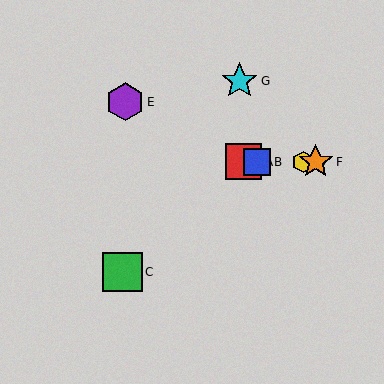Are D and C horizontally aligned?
No, D is at y≈162 and C is at y≈272.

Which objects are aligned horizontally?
Objects A, B, D, F are aligned horizontally.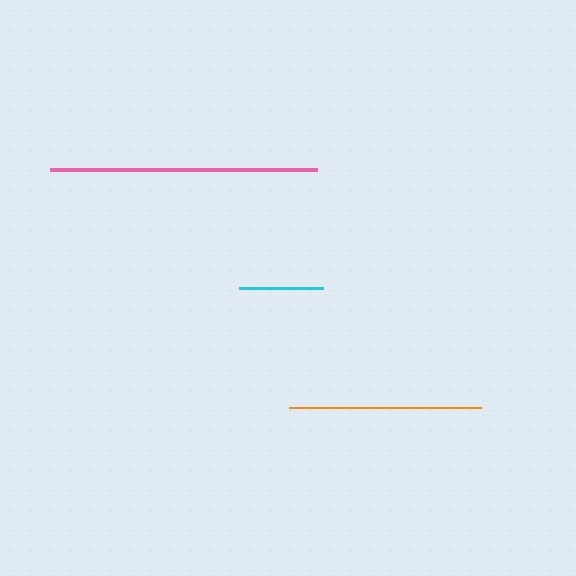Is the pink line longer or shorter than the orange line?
The pink line is longer than the orange line.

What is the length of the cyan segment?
The cyan segment is approximately 84 pixels long.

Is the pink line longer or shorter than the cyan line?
The pink line is longer than the cyan line.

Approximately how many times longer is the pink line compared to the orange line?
The pink line is approximately 1.4 times the length of the orange line.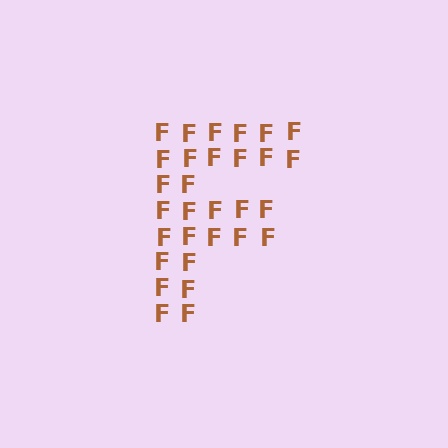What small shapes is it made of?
It is made of small letter F's.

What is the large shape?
The large shape is the letter F.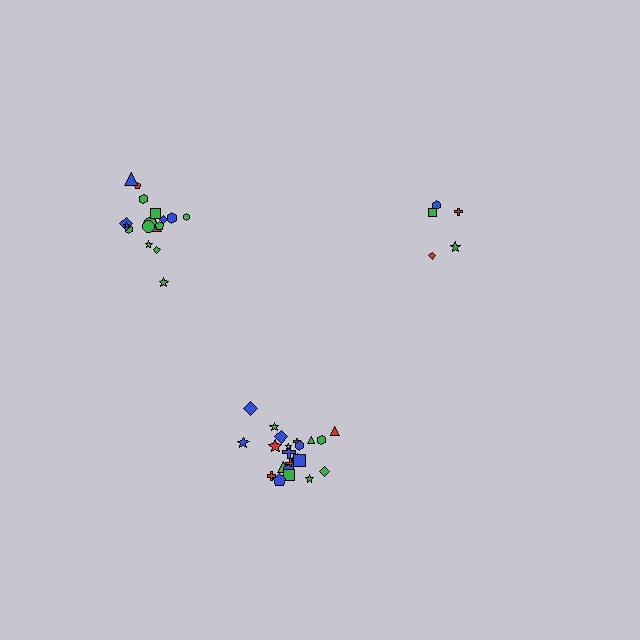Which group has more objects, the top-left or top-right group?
The top-left group.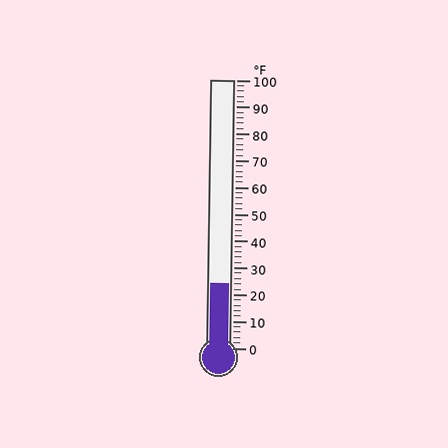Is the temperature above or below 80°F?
The temperature is below 80°F.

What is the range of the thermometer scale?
The thermometer scale ranges from 0°F to 100°F.